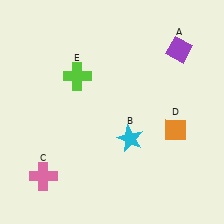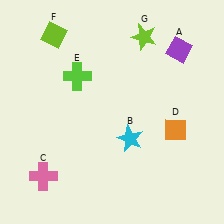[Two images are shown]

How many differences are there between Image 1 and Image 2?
There are 2 differences between the two images.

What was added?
A lime diamond (F), a lime star (G) were added in Image 2.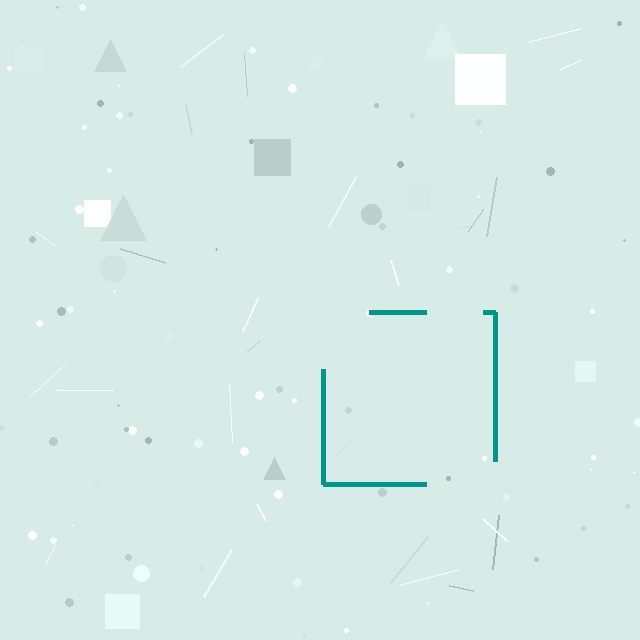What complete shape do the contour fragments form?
The contour fragments form a square.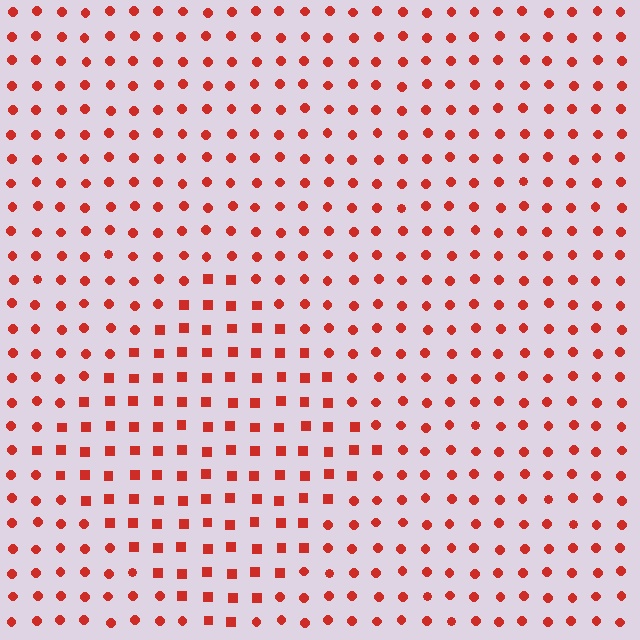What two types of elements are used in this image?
The image uses squares inside the diamond region and circles outside it.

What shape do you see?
I see a diamond.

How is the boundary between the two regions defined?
The boundary is defined by a change in element shape: squares inside vs. circles outside. All elements share the same color and spacing.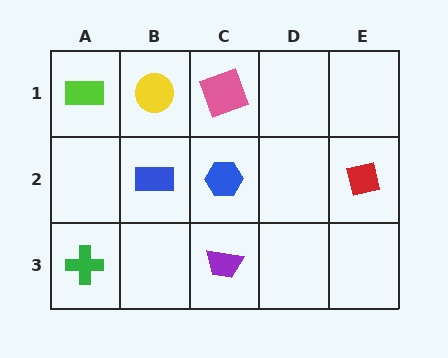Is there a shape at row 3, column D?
No, that cell is empty.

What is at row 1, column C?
A pink square.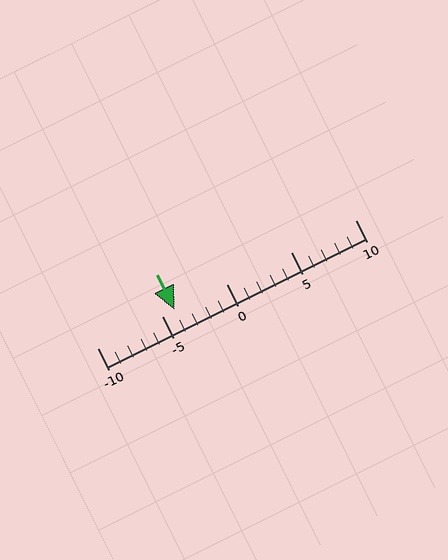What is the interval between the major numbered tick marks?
The major tick marks are spaced 5 units apart.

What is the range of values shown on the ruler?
The ruler shows values from -10 to 10.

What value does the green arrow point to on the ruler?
The green arrow points to approximately -4.